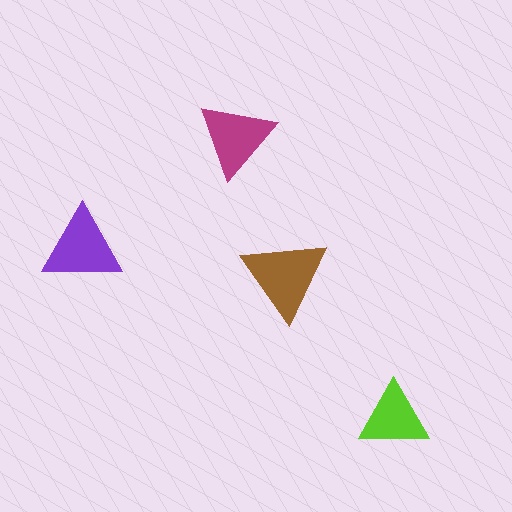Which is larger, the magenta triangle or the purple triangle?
The purple one.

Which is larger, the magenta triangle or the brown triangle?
The brown one.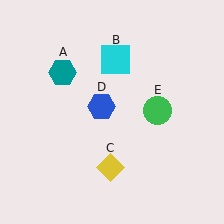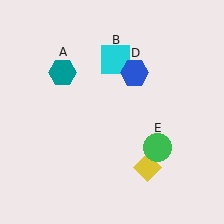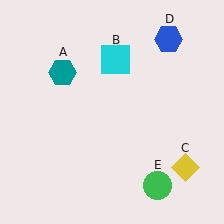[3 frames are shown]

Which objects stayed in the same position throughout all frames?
Teal hexagon (object A) and cyan square (object B) remained stationary.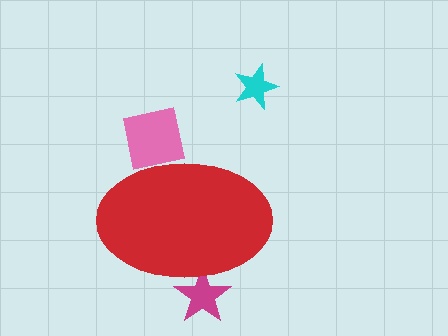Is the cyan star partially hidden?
No, the cyan star is fully visible.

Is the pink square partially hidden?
Yes, the pink square is partially hidden behind the red ellipse.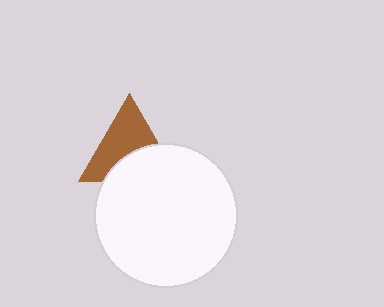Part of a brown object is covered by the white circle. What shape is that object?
It is a triangle.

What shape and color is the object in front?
The object in front is a white circle.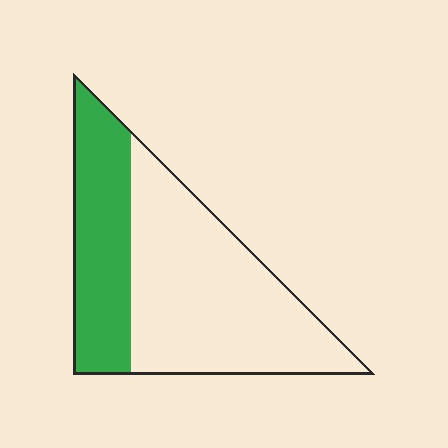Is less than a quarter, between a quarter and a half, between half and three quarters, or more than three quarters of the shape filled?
Between a quarter and a half.